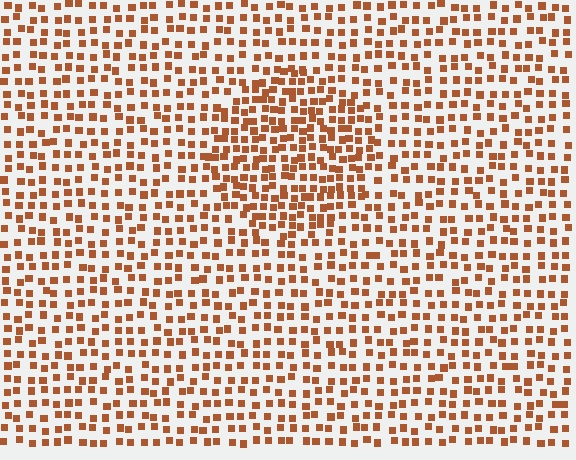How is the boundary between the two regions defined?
The boundary is defined by a change in element density (approximately 1.7x ratio). All elements are the same color, size, and shape.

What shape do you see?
I see a circle.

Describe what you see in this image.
The image contains small brown elements arranged at two different densities. A circle-shaped region is visible where the elements are more densely packed than the surrounding area.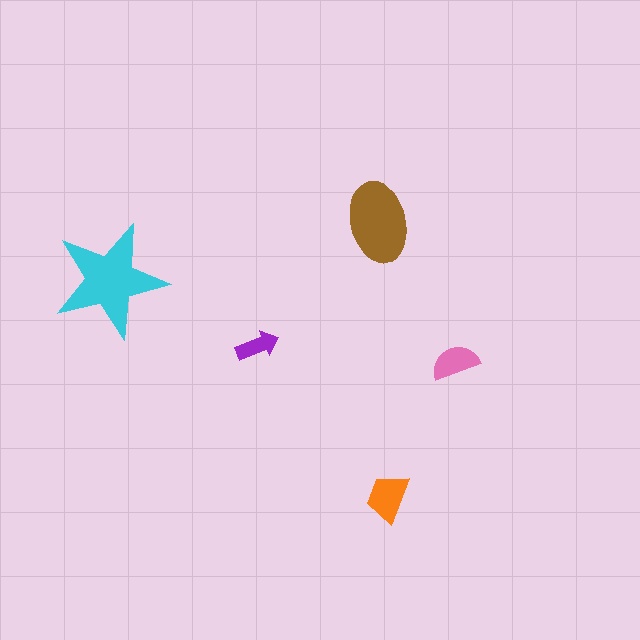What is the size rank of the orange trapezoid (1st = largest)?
3rd.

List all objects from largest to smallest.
The cyan star, the brown ellipse, the orange trapezoid, the pink semicircle, the purple arrow.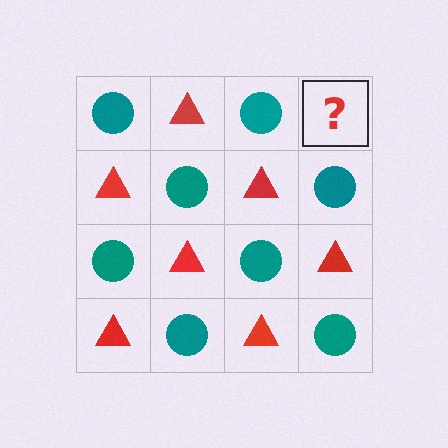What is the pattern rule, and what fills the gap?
The rule is that it alternates teal circle and red triangle in a checkerboard pattern. The gap should be filled with a red triangle.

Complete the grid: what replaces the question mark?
The question mark should be replaced with a red triangle.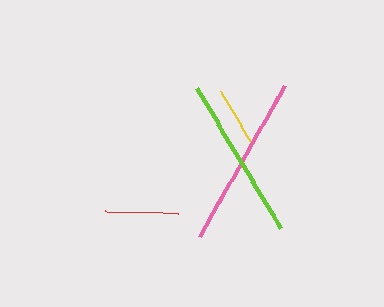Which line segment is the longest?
The pink line is the longest at approximately 174 pixels.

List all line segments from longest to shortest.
From longest to shortest: pink, lime, red, yellow.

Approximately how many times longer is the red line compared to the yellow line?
The red line is approximately 1.2 times the length of the yellow line.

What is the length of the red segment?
The red segment is approximately 72 pixels long.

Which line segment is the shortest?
The yellow line is the shortest at approximately 61 pixels.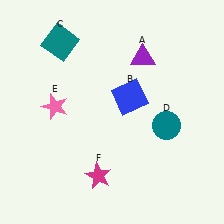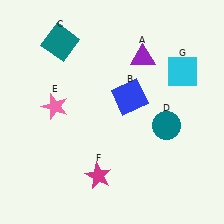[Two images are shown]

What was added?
A cyan square (G) was added in Image 2.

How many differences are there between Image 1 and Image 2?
There is 1 difference between the two images.